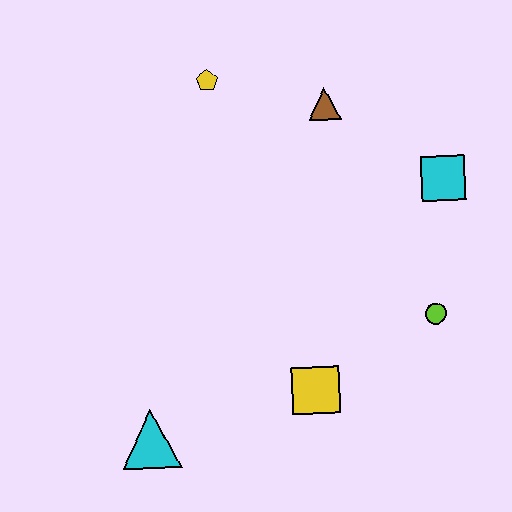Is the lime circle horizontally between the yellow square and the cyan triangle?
No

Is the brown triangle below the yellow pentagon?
Yes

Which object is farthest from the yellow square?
The yellow pentagon is farthest from the yellow square.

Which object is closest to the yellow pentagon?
The brown triangle is closest to the yellow pentagon.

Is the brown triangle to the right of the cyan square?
No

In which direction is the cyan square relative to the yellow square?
The cyan square is above the yellow square.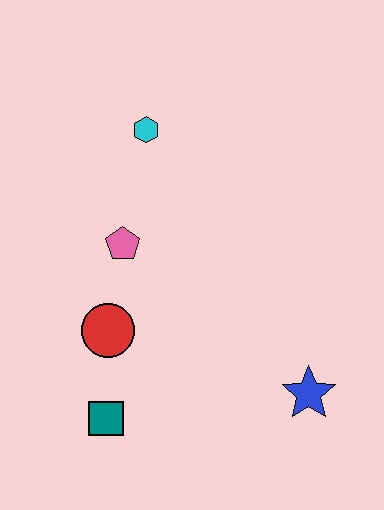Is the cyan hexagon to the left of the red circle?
No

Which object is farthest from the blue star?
The cyan hexagon is farthest from the blue star.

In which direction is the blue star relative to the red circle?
The blue star is to the right of the red circle.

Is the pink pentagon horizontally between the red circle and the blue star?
Yes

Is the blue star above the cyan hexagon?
No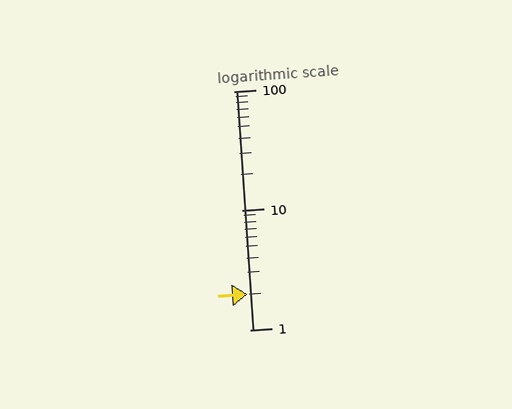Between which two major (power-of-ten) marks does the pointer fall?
The pointer is between 1 and 10.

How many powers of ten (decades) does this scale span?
The scale spans 2 decades, from 1 to 100.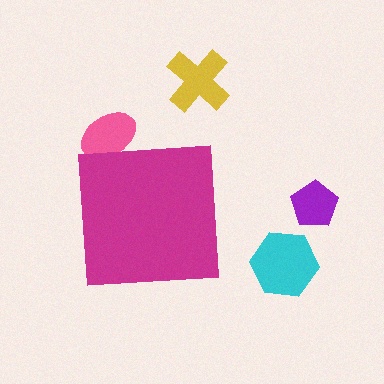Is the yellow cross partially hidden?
No, the yellow cross is fully visible.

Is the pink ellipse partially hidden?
Yes, the pink ellipse is partially hidden behind the magenta square.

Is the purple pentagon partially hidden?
No, the purple pentagon is fully visible.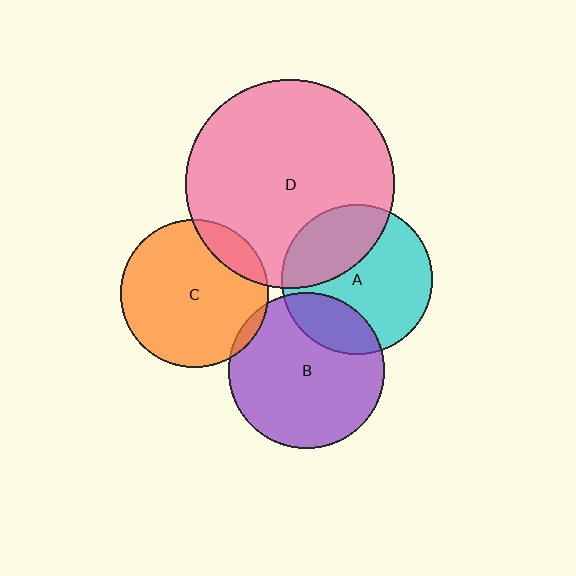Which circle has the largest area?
Circle D (pink).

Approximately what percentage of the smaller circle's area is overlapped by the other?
Approximately 20%.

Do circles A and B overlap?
Yes.